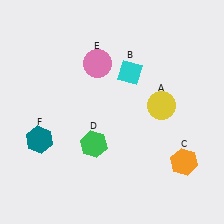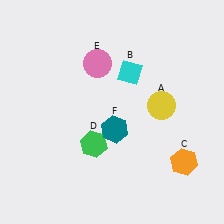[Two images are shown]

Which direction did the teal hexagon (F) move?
The teal hexagon (F) moved right.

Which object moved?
The teal hexagon (F) moved right.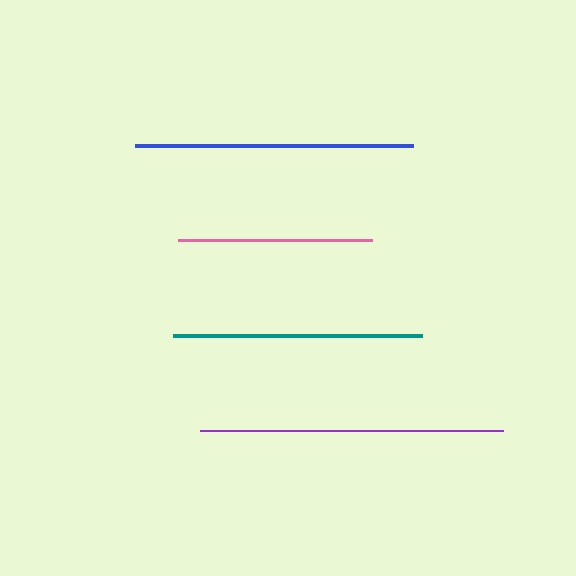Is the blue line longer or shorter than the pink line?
The blue line is longer than the pink line.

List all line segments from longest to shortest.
From longest to shortest: purple, blue, teal, pink.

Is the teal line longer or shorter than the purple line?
The purple line is longer than the teal line.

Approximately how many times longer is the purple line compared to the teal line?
The purple line is approximately 1.2 times the length of the teal line.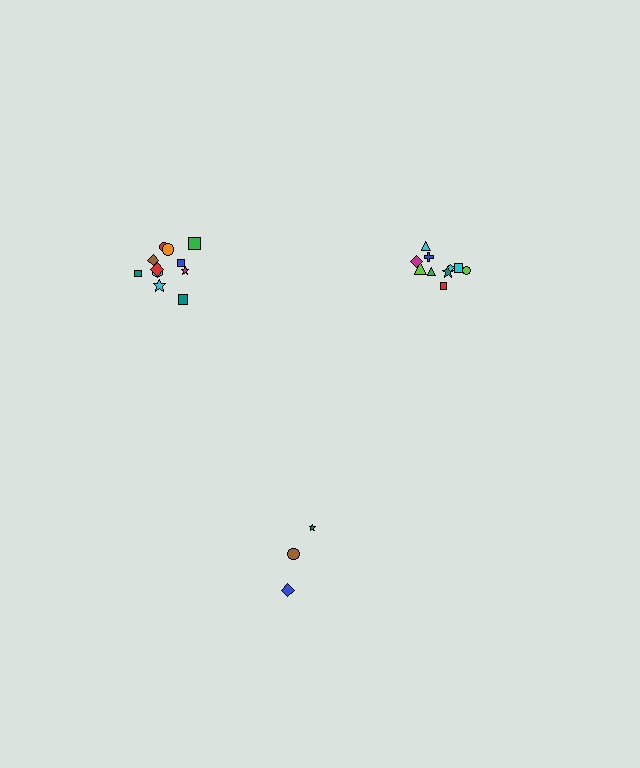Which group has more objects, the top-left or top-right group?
The top-left group.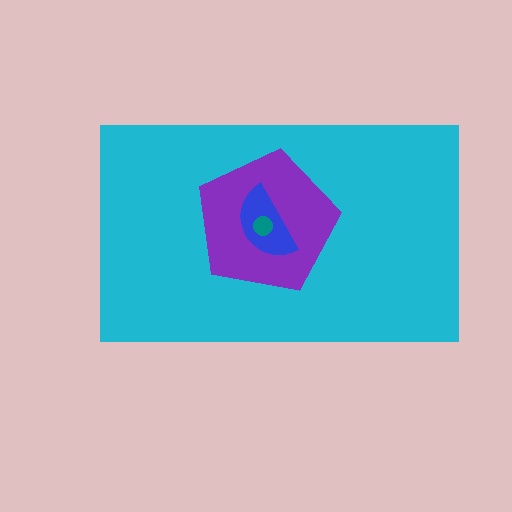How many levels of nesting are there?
4.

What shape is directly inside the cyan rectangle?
The purple pentagon.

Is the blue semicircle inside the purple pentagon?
Yes.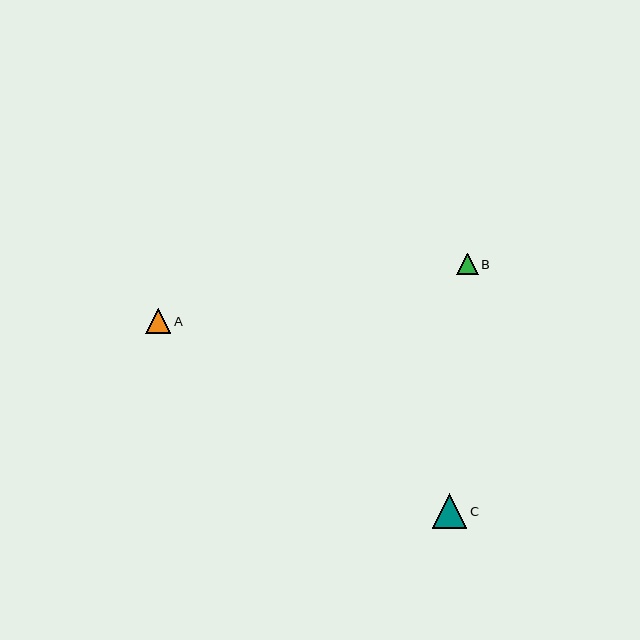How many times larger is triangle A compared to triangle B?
Triangle A is approximately 1.2 times the size of triangle B.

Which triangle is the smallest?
Triangle B is the smallest with a size of approximately 21 pixels.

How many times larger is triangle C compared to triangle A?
Triangle C is approximately 1.4 times the size of triangle A.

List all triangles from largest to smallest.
From largest to smallest: C, A, B.